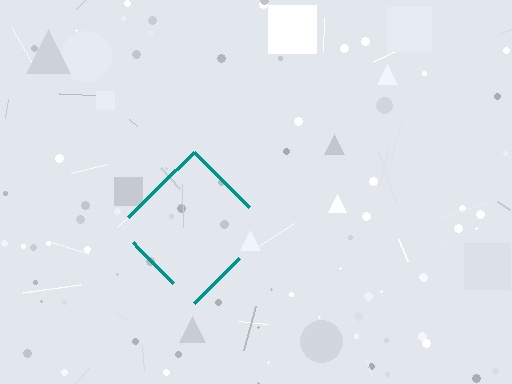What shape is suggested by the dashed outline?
The dashed outline suggests a diamond.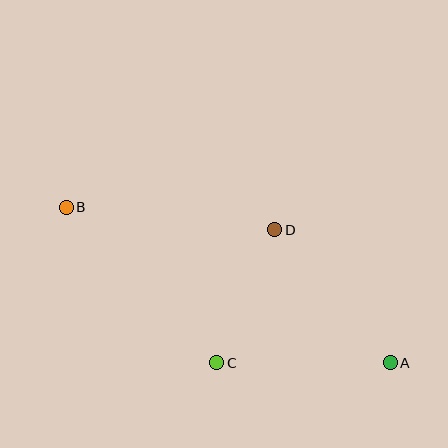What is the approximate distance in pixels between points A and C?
The distance between A and C is approximately 174 pixels.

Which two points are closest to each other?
Points C and D are closest to each other.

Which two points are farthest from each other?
Points A and B are farthest from each other.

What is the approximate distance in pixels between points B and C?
The distance between B and C is approximately 217 pixels.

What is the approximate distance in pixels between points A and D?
The distance between A and D is approximately 176 pixels.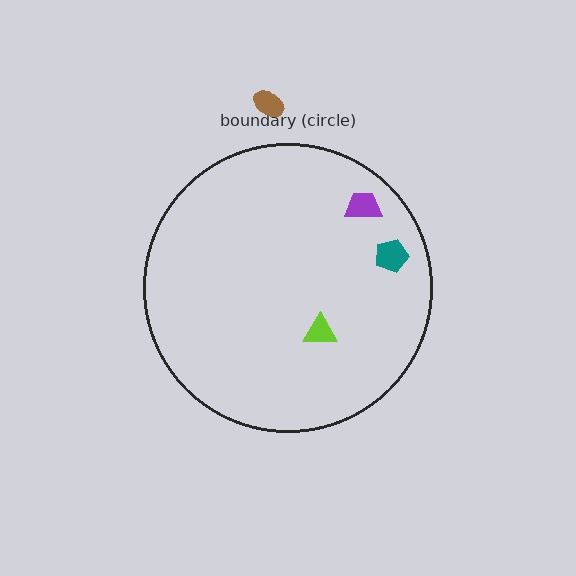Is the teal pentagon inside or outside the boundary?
Inside.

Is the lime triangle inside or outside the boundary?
Inside.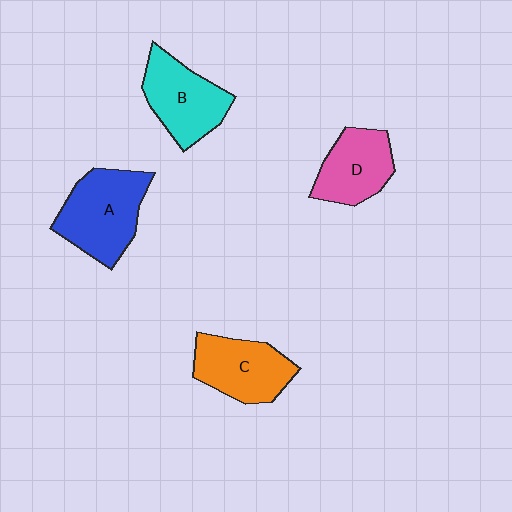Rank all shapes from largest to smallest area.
From largest to smallest: A (blue), B (cyan), C (orange), D (pink).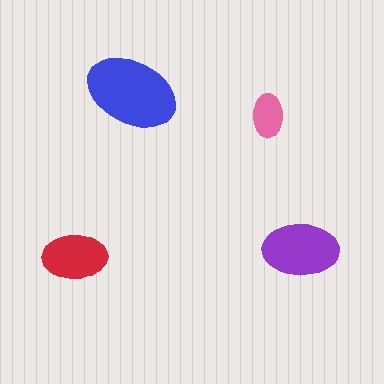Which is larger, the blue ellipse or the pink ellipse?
The blue one.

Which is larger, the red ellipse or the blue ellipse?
The blue one.